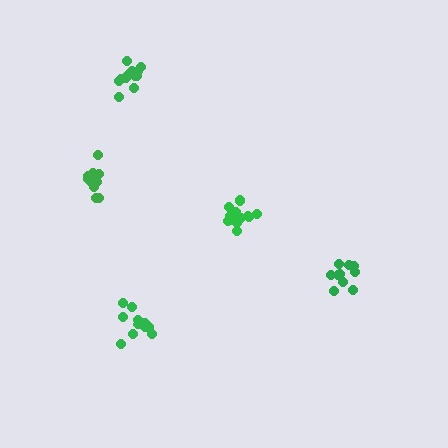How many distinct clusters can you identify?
There are 5 distinct clusters.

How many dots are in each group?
Group 1: 12 dots, Group 2: 12 dots, Group 3: 13 dots, Group 4: 10 dots, Group 5: 15 dots (62 total).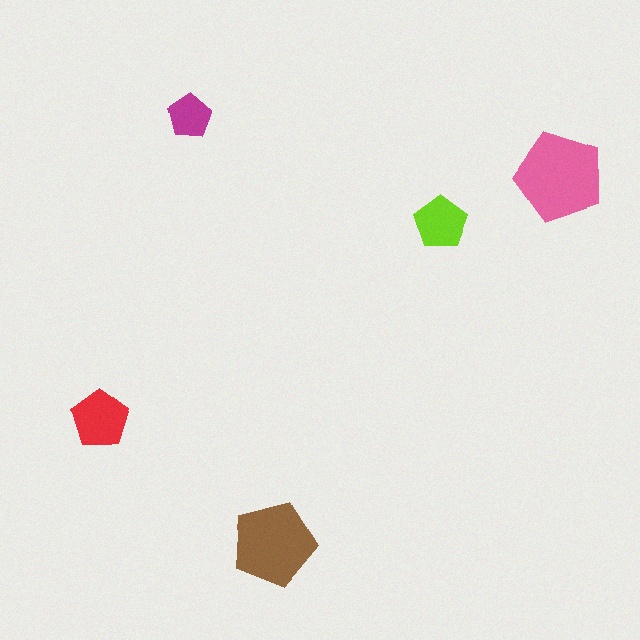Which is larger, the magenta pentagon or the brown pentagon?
The brown one.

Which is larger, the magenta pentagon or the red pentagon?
The red one.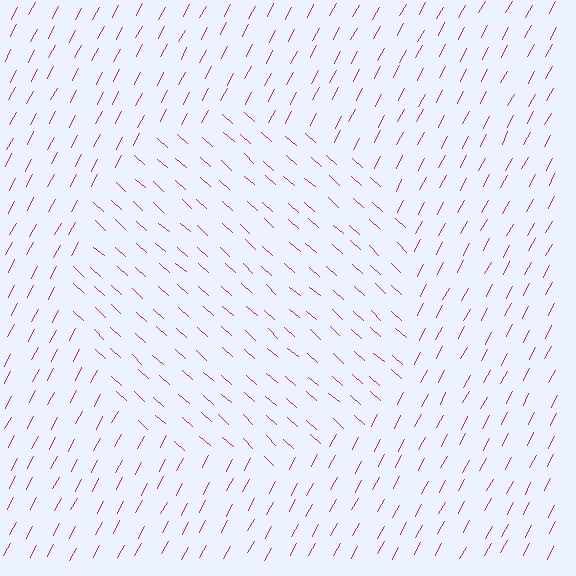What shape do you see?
I see a circle.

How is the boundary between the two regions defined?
The boundary is defined purely by a change in line orientation (approximately 76 degrees difference). All lines are the same color and thickness.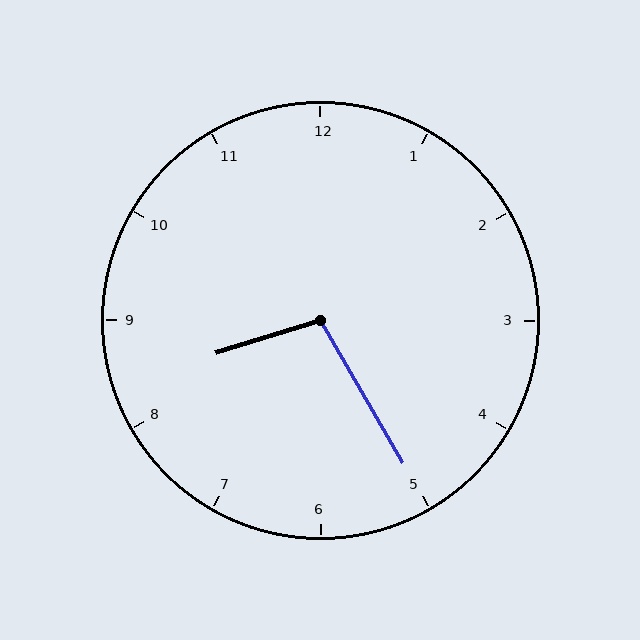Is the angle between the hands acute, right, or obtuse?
It is obtuse.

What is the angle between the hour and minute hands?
Approximately 102 degrees.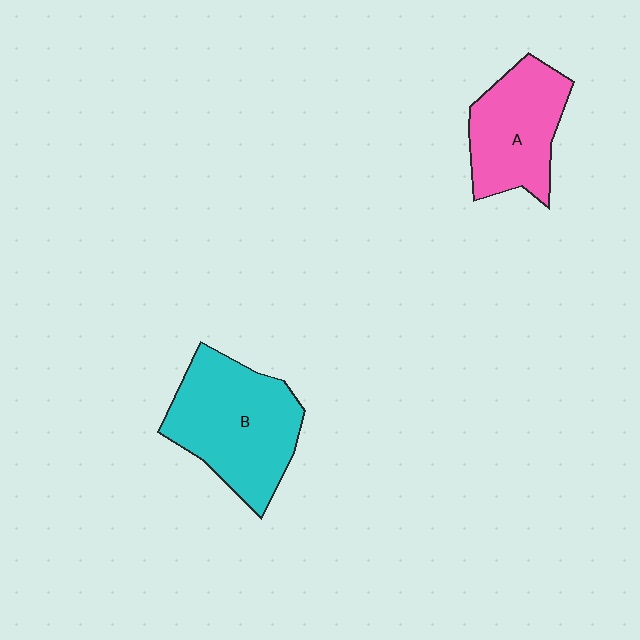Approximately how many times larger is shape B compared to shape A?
Approximately 1.3 times.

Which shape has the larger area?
Shape B (cyan).